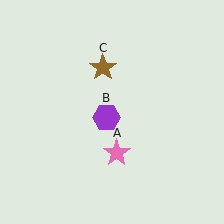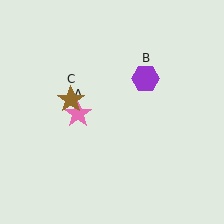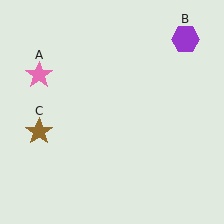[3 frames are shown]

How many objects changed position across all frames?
3 objects changed position: pink star (object A), purple hexagon (object B), brown star (object C).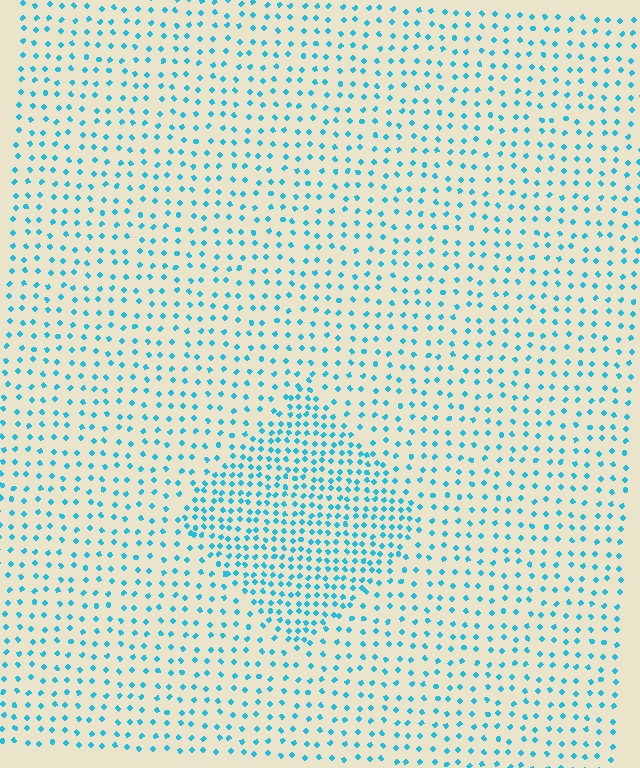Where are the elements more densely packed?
The elements are more densely packed inside the diamond boundary.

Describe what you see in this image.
The image contains small cyan elements arranged at two different densities. A diamond-shaped region is visible where the elements are more densely packed than the surrounding area.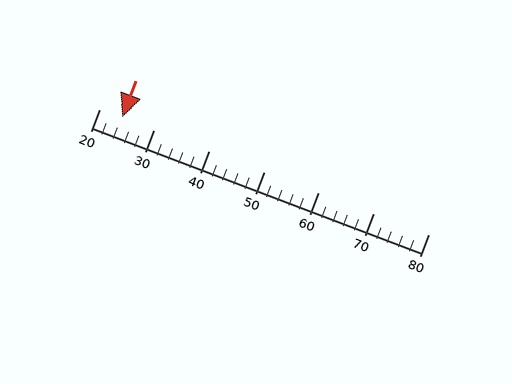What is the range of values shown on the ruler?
The ruler shows values from 20 to 80.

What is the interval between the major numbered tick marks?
The major tick marks are spaced 10 units apart.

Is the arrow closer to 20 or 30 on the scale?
The arrow is closer to 20.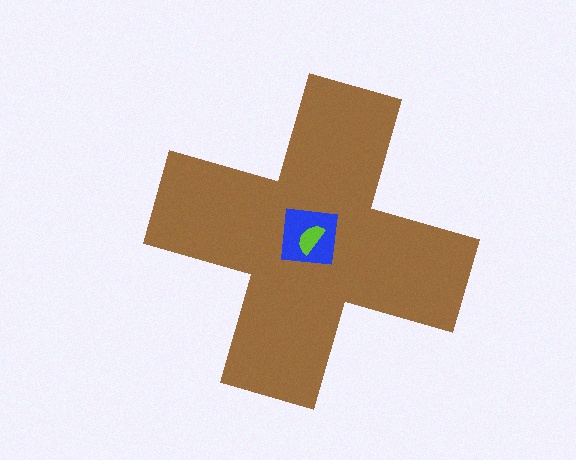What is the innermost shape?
The lime semicircle.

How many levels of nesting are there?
3.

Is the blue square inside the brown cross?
Yes.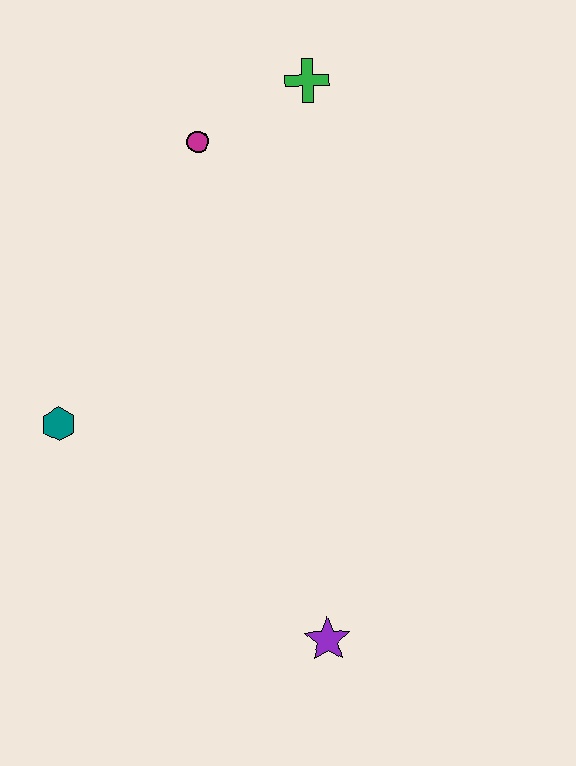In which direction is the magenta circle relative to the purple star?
The magenta circle is above the purple star.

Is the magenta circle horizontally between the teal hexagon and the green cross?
Yes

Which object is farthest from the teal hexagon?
The green cross is farthest from the teal hexagon.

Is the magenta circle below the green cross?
Yes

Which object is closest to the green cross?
The magenta circle is closest to the green cross.